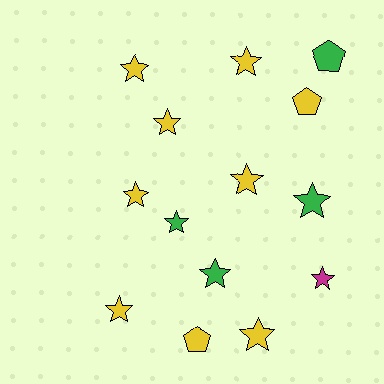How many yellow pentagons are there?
There are 2 yellow pentagons.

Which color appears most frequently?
Yellow, with 9 objects.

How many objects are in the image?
There are 14 objects.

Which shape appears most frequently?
Star, with 11 objects.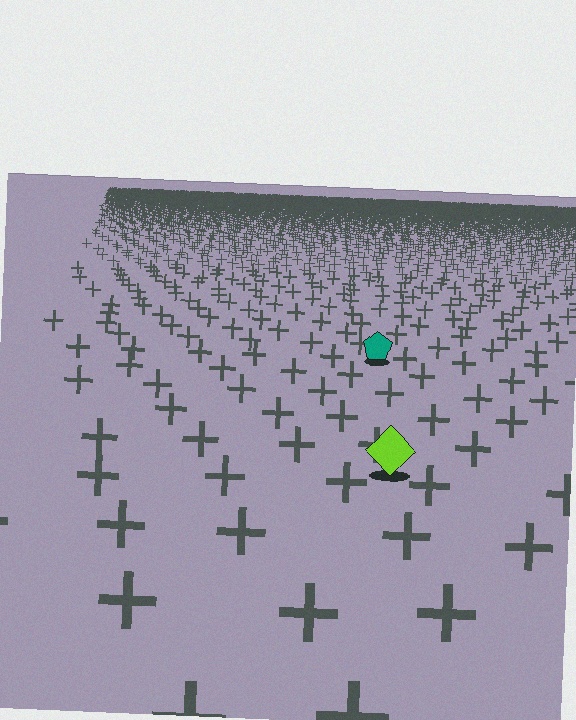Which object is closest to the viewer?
The lime diamond is closest. The texture marks near it are larger and more spread out.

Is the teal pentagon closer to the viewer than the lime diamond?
No. The lime diamond is closer — you can tell from the texture gradient: the ground texture is coarser near it.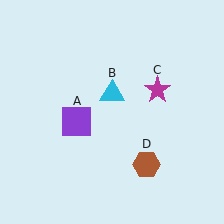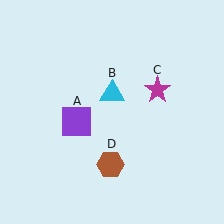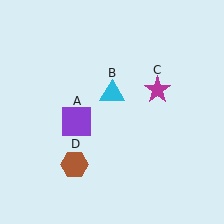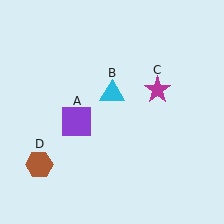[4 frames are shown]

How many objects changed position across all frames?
1 object changed position: brown hexagon (object D).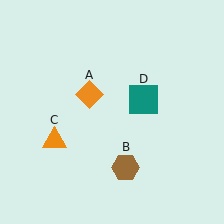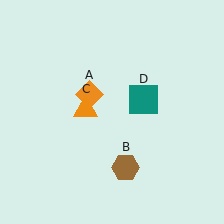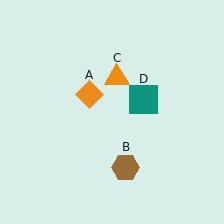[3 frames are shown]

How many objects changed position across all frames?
1 object changed position: orange triangle (object C).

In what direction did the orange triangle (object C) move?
The orange triangle (object C) moved up and to the right.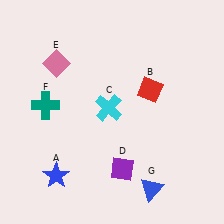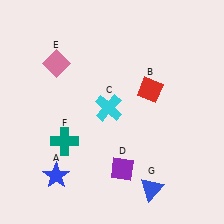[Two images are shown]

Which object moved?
The teal cross (F) moved down.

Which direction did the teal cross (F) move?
The teal cross (F) moved down.